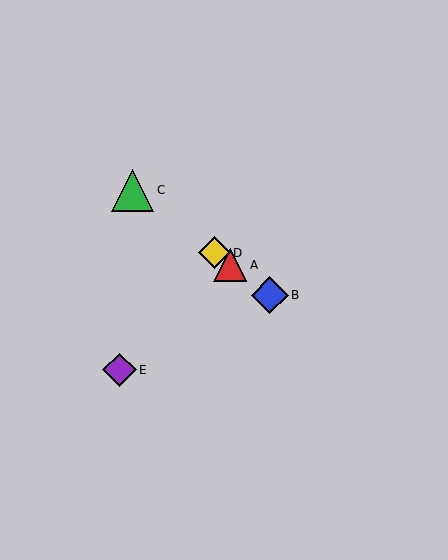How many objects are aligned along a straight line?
4 objects (A, B, C, D) are aligned along a straight line.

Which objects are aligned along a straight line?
Objects A, B, C, D are aligned along a straight line.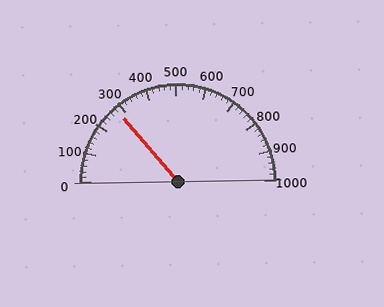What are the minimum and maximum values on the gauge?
The gauge ranges from 0 to 1000.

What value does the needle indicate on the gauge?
The needle indicates approximately 280.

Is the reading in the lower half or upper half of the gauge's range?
The reading is in the lower half of the range (0 to 1000).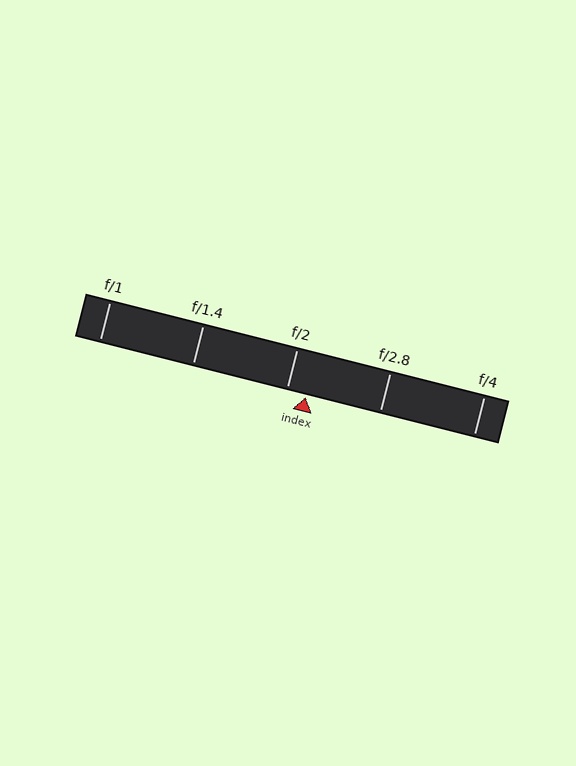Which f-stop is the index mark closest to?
The index mark is closest to f/2.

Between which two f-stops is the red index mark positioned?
The index mark is between f/2 and f/2.8.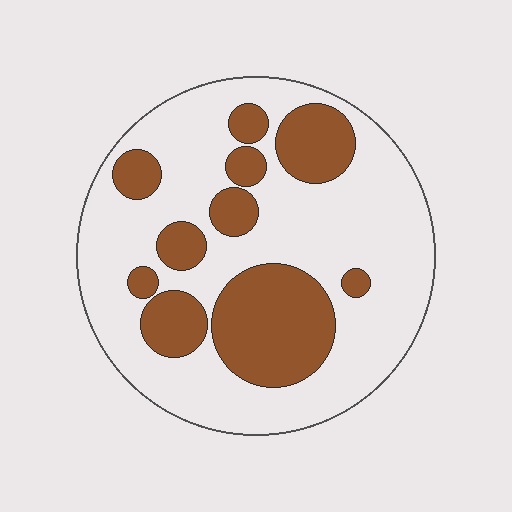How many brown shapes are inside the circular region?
10.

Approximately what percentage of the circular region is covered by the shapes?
Approximately 30%.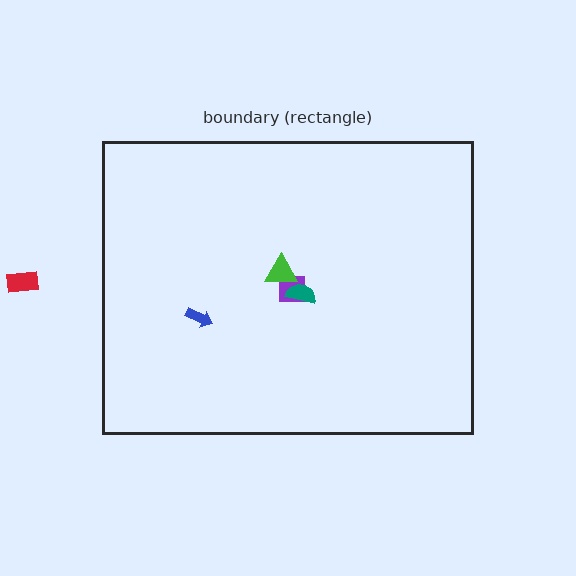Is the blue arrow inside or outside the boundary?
Inside.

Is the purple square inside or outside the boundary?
Inside.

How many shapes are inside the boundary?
4 inside, 1 outside.